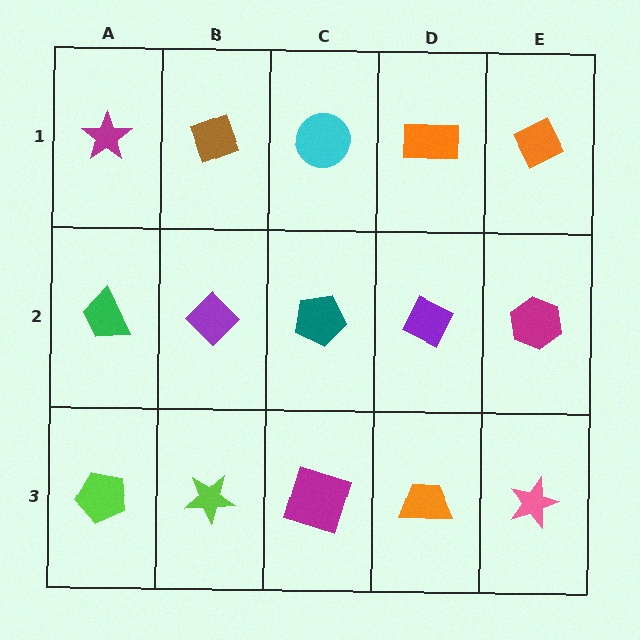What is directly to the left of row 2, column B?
A green trapezoid.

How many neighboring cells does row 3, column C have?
3.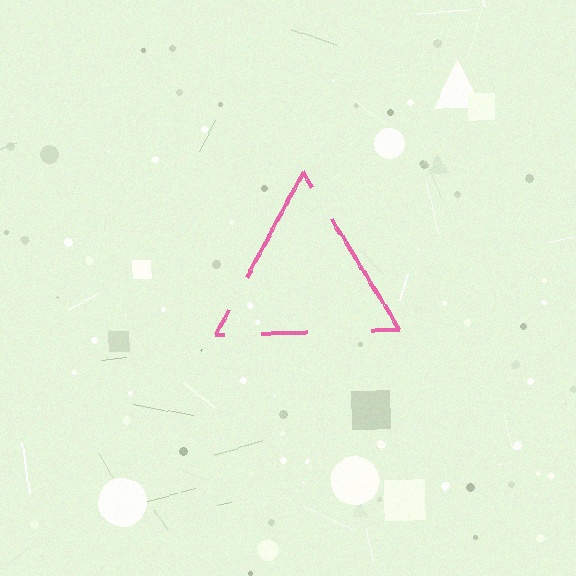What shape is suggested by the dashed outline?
The dashed outline suggests a triangle.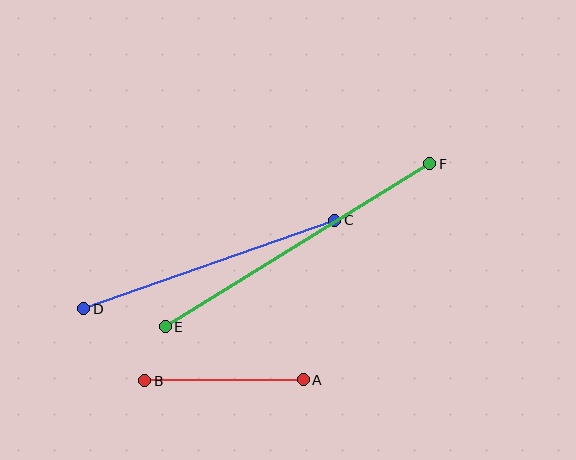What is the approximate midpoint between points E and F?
The midpoint is at approximately (297, 245) pixels.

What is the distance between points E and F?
The distance is approximately 311 pixels.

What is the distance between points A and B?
The distance is approximately 159 pixels.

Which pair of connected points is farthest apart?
Points E and F are farthest apart.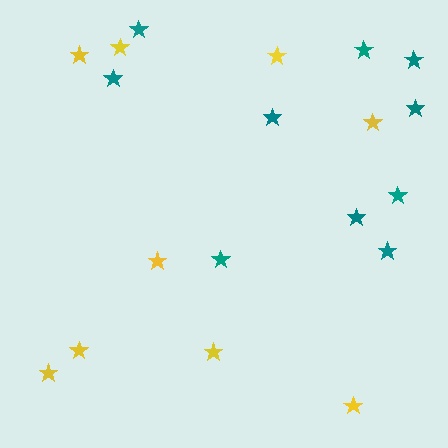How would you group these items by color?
There are 2 groups: one group of teal stars (10) and one group of yellow stars (9).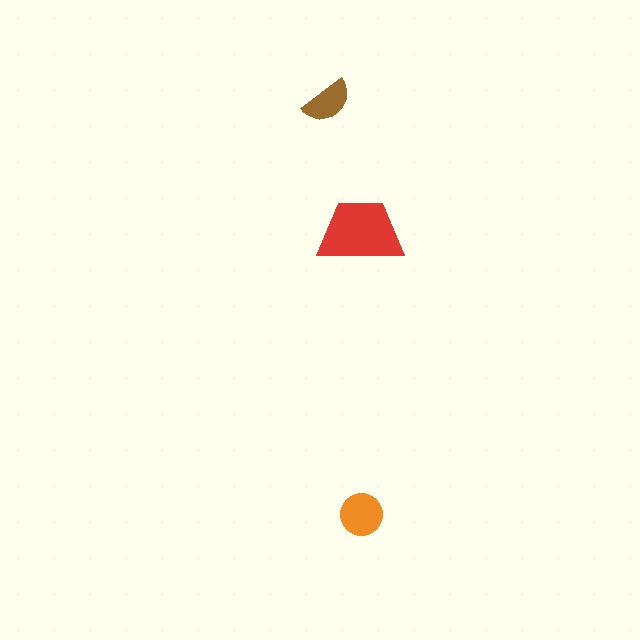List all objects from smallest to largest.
The brown semicircle, the orange circle, the red trapezoid.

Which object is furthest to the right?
The orange circle is rightmost.